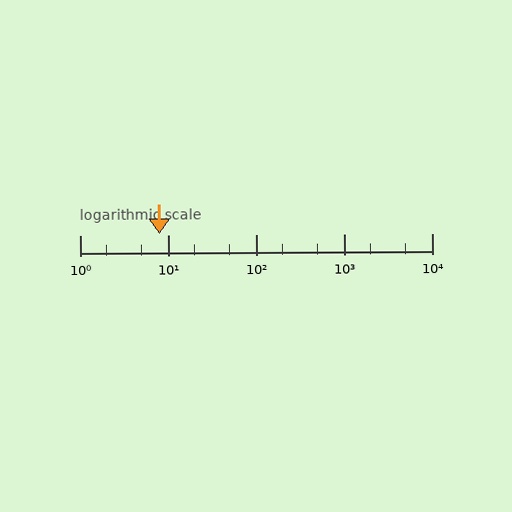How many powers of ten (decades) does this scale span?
The scale spans 4 decades, from 1 to 10000.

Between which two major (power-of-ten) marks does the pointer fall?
The pointer is between 1 and 10.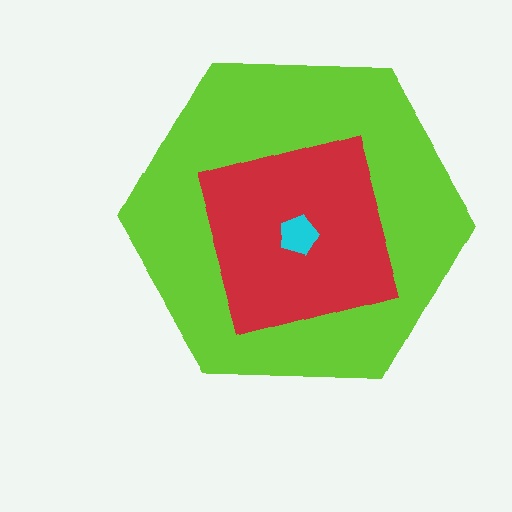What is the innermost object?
The cyan pentagon.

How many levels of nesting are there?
3.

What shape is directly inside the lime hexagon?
The red square.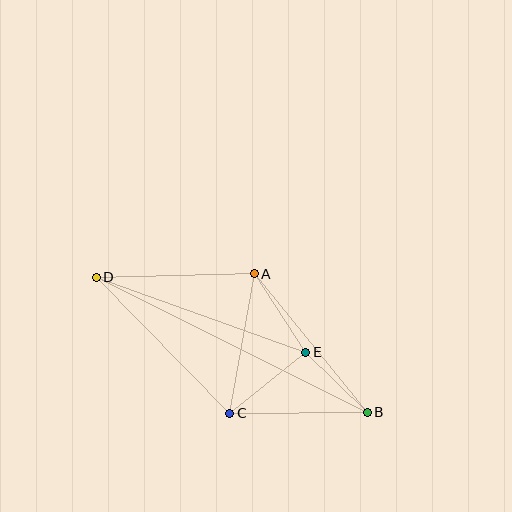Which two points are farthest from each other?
Points B and D are farthest from each other.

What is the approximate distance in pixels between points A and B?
The distance between A and B is approximately 179 pixels.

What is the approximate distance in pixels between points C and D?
The distance between C and D is approximately 191 pixels.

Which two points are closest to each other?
Points B and E are closest to each other.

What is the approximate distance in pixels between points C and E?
The distance between C and E is approximately 97 pixels.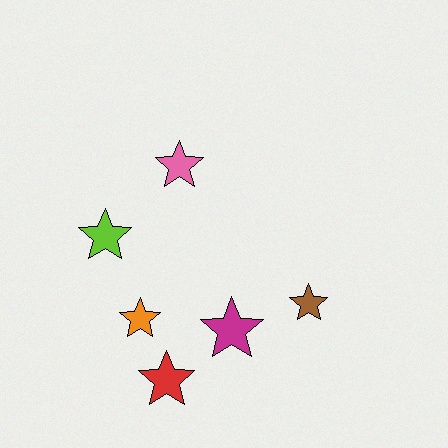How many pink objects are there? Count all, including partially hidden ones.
There is 1 pink object.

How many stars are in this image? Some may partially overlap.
There are 6 stars.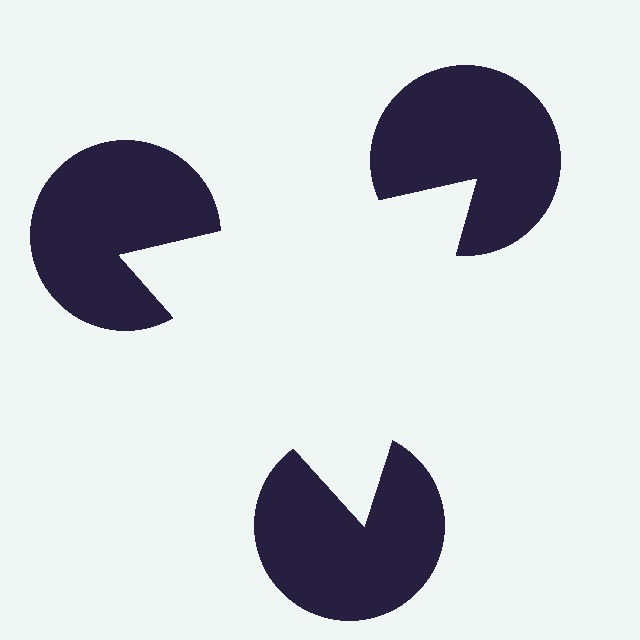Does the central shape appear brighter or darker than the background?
It typically appears slightly brighter than the background, even though no actual brightness change is drawn.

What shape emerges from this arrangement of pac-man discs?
An illusory triangle — its edges are inferred from the aligned wedge cuts in the pac-man discs, not physically drawn.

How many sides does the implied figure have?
3 sides.